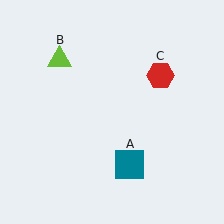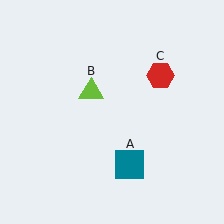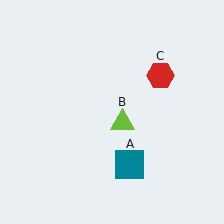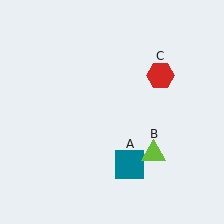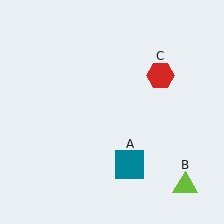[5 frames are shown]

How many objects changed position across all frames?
1 object changed position: lime triangle (object B).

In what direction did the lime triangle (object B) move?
The lime triangle (object B) moved down and to the right.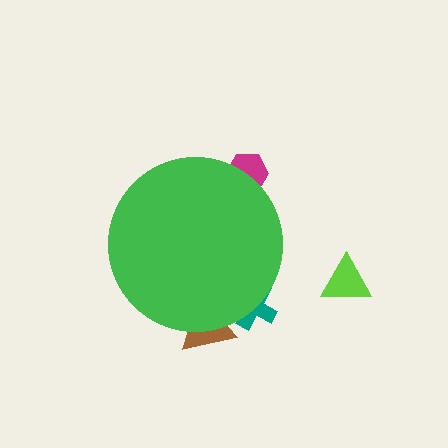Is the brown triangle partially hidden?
Yes, the brown triangle is partially hidden behind the green circle.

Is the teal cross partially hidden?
Yes, the teal cross is partially hidden behind the green circle.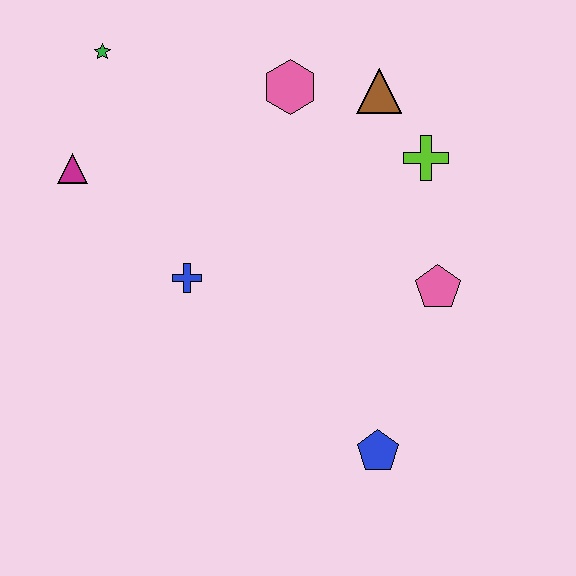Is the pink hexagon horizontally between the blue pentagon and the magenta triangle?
Yes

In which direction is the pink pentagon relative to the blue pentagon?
The pink pentagon is above the blue pentagon.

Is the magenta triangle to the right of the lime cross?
No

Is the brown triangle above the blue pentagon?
Yes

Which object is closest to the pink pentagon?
The lime cross is closest to the pink pentagon.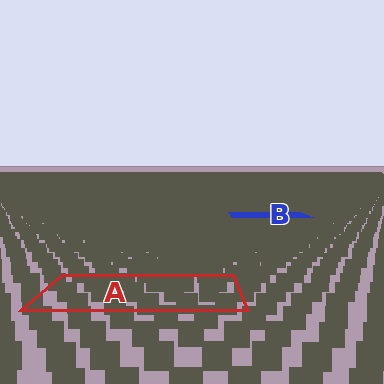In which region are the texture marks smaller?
The texture marks are smaller in region B, because it is farther away.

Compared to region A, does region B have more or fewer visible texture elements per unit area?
Region B has more texture elements per unit area — they are packed more densely because it is farther away.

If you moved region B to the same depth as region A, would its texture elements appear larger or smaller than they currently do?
They would appear larger. At a closer depth, the same texture elements are projected at a bigger on-screen size.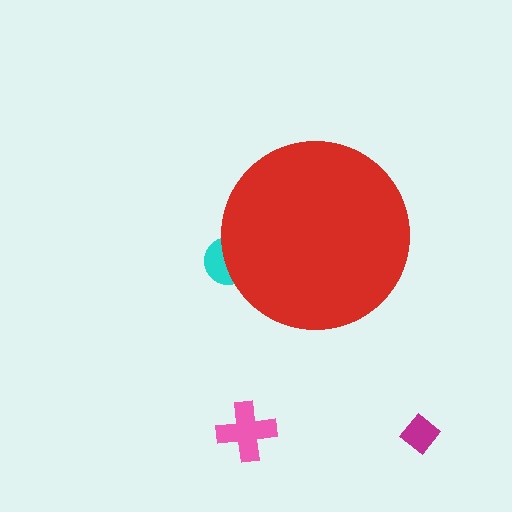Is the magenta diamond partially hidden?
No, the magenta diamond is fully visible.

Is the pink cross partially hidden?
No, the pink cross is fully visible.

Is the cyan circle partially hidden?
Yes, the cyan circle is partially hidden behind the red circle.